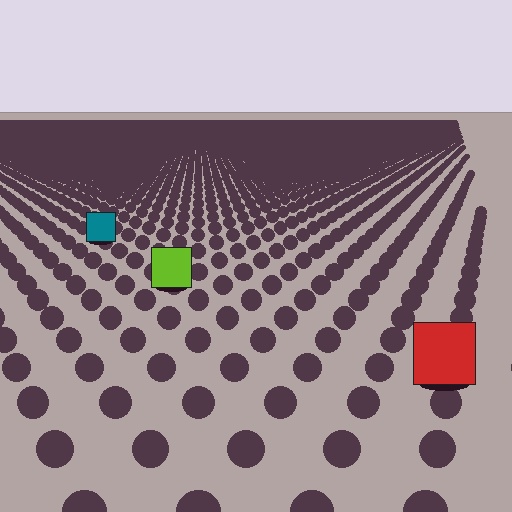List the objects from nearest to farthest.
From nearest to farthest: the red square, the lime square, the teal square.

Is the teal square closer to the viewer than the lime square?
No. The lime square is closer — you can tell from the texture gradient: the ground texture is coarser near it.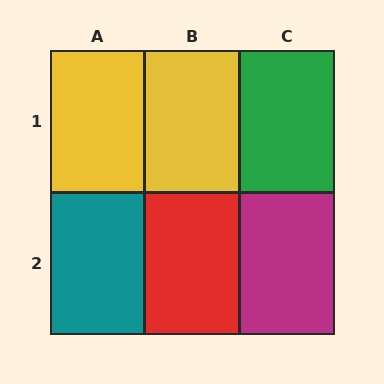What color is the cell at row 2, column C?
Magenta.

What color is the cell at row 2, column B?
Red.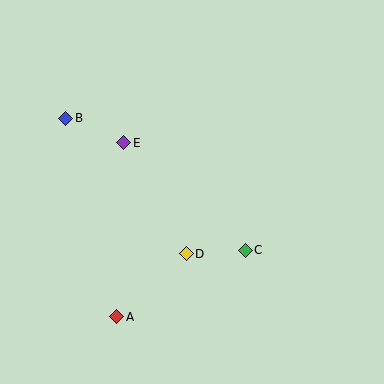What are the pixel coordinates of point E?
Point E is at (124, 143).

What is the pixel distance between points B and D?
The distance between B and D is 181 pixels.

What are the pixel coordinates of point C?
Point C is at (245, 250).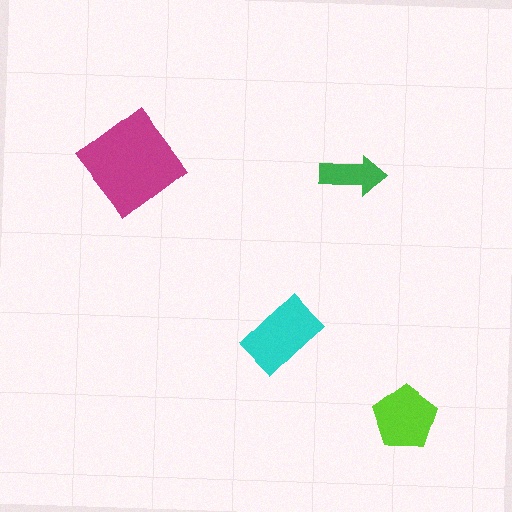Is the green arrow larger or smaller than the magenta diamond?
Smaller.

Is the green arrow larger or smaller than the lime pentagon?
Smaller.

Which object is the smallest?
The green arrow.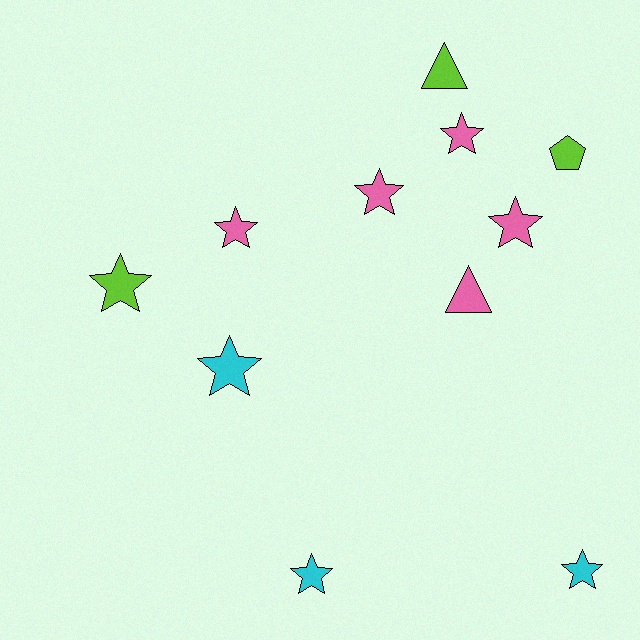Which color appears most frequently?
Pink, with 5 objects.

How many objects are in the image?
There are 11 objects.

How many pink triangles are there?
There is 1 pink triangle.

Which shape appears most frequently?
Star, with 8 objects.